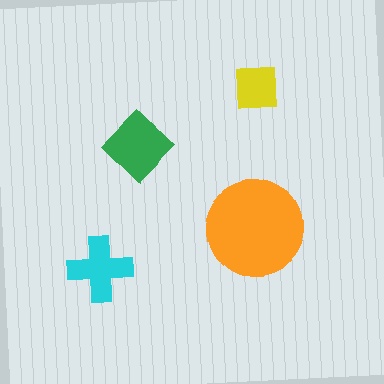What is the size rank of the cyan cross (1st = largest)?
3rd.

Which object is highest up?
The yellow square is topmost.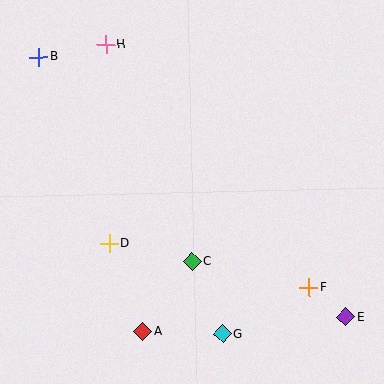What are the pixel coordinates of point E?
Point E is at (346, 317).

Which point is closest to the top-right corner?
Point H is closest to the top-right corner.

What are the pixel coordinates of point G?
Point G is at (223, 334).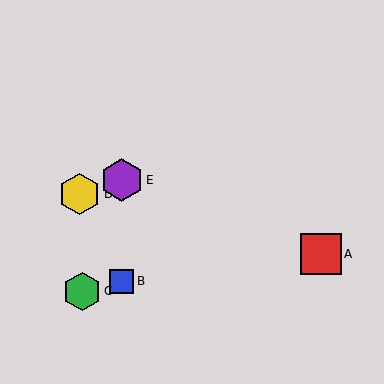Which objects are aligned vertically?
Objects B, E are aligned vertically.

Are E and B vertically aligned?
Yes, both are at x≈122.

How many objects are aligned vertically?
2 objects (B, E) are aligned vertically.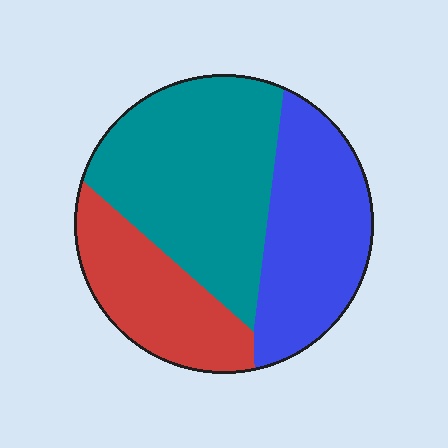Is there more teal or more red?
Teal.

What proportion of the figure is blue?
Blue covers around 30% of the figure.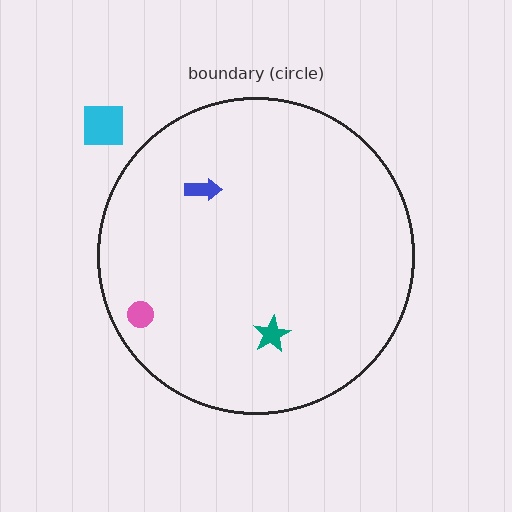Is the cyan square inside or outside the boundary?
Outside.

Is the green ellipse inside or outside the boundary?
Outside.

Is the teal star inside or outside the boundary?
Inside.